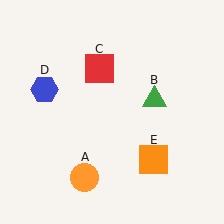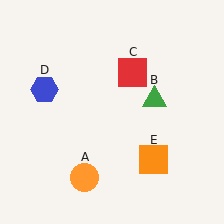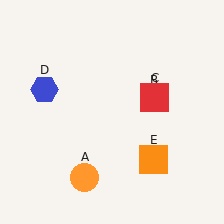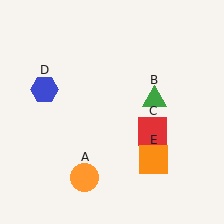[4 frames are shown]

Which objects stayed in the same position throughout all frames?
Orange circle (object A) and green triangle (object B) and blue hexagon (object D) and orange square (object E) remained stationary.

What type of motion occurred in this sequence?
The red square (object C) rotated clockwise around the center of the scene.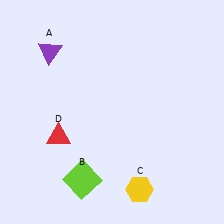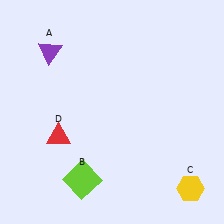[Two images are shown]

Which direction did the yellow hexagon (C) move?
The yellow hexagon (C) moved right.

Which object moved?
The yellow hexagon (C) moved right.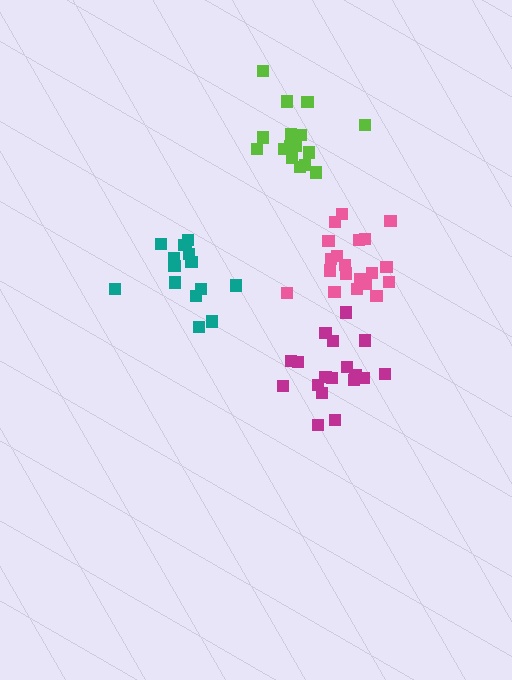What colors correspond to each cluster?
The clusters are colored: lime, magenta, pink, teal.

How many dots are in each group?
Group 1: 18 dots, Group 2: 18 dots, Group 3: 20 dots, Group 4: 15 dots (71 total).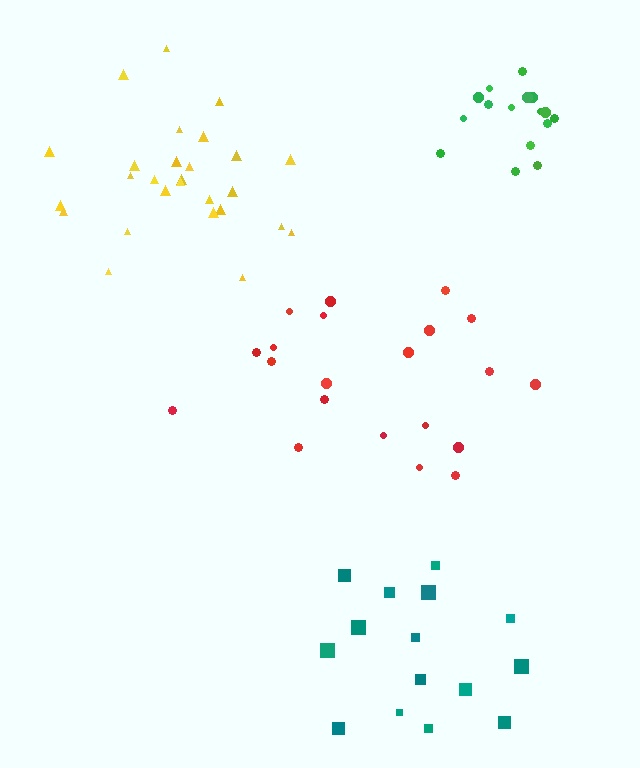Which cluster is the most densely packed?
Green.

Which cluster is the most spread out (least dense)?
Red.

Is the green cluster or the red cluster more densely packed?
Green.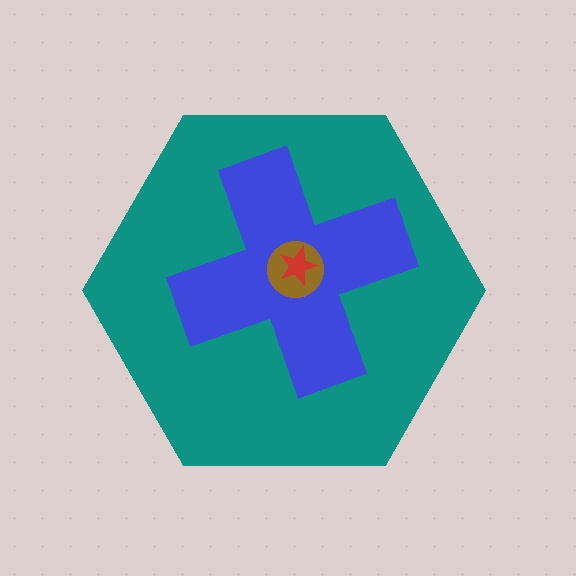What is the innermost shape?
The red star.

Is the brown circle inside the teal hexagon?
Yes.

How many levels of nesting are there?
4.